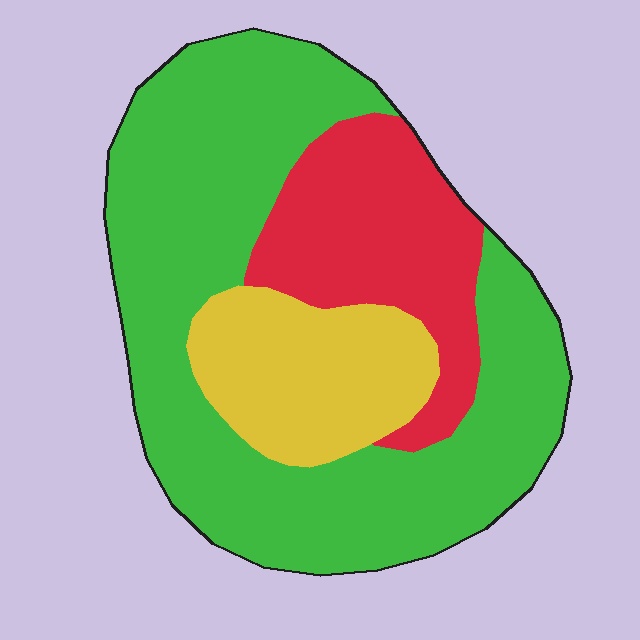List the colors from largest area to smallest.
From largest to smallest: green, red, yellow.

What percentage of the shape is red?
Red covers roughly 20% of the shape.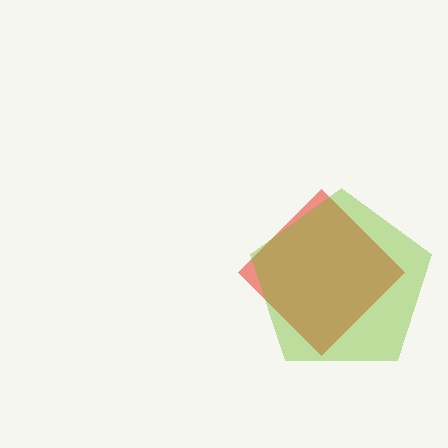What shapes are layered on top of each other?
The layered shapes are: a red diamond, a lime pentagon.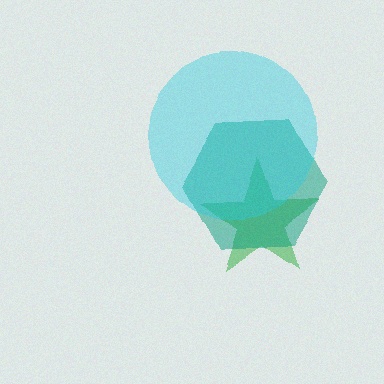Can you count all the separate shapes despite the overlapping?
Yes, there are 3 separate shapes.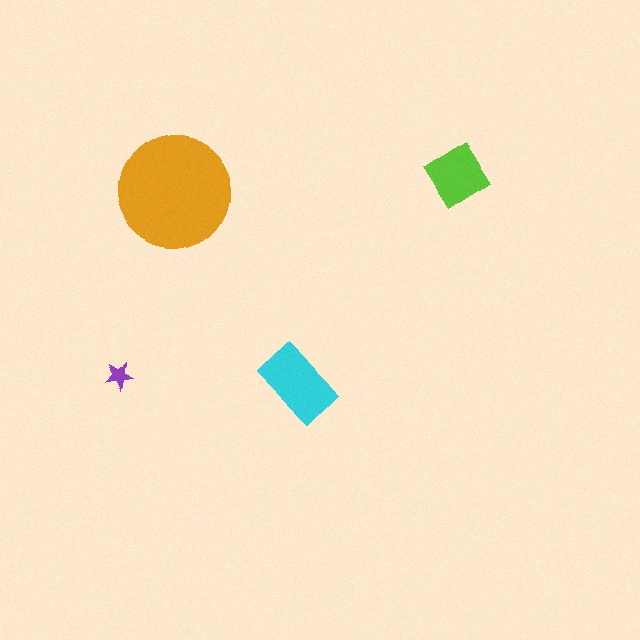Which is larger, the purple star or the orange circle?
The orange circle.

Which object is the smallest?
The purple star.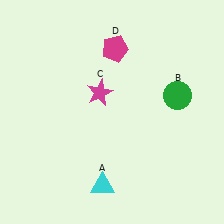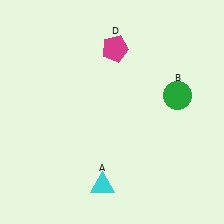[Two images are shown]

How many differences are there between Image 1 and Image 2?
There is 1 difference between the two images.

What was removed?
The magenta star (C) was removed in Image 2.